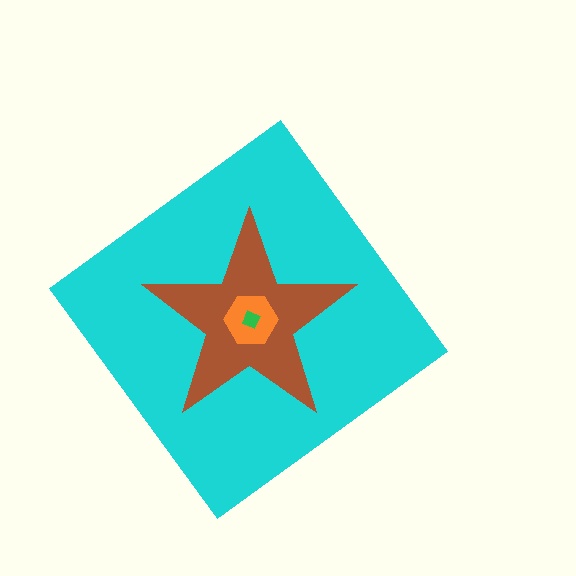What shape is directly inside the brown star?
The orange hexagon.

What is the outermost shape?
The cyan diamond.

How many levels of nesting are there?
4.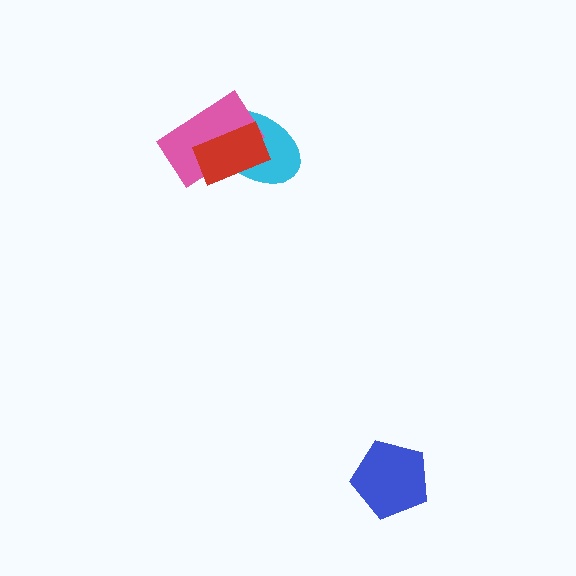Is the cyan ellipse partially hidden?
Yes, it is partially covered by another shape.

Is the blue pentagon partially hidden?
No, no other shape covers it.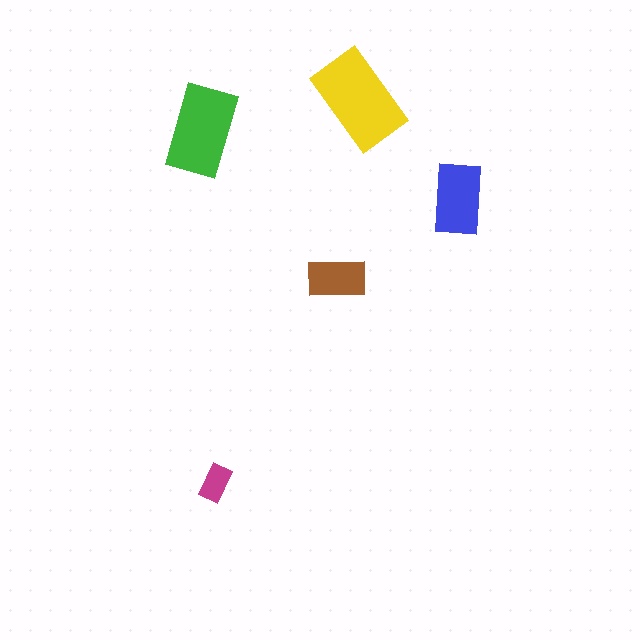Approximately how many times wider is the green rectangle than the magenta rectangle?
About 2.5 times wider.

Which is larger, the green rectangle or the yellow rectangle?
The yellow one.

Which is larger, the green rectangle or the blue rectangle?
The green one.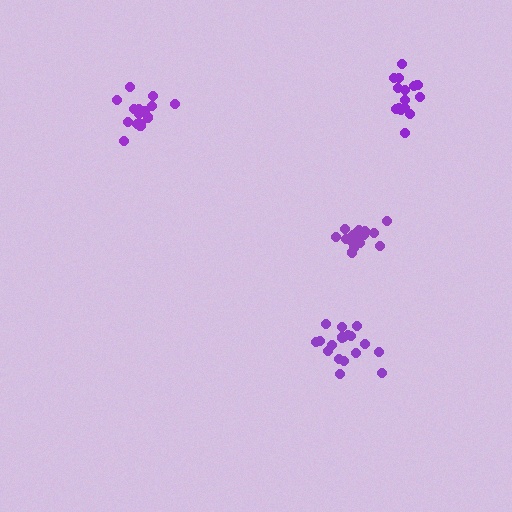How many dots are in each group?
Group 1: 17 dots, Group 2: 15 dots, Group 3: 15 dots, Group 4: 18 dots (65 total).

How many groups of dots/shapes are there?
There are 4 groups.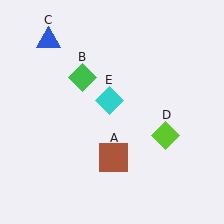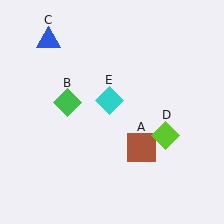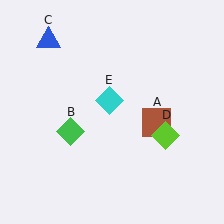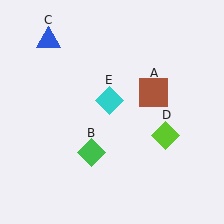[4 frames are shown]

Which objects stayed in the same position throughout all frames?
Blue triangle (object C) and lime diamond (object D) and cyan diamond (object E) remained stationary.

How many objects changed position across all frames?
2 objects changed position: brown square (object A), green diamond (object B).